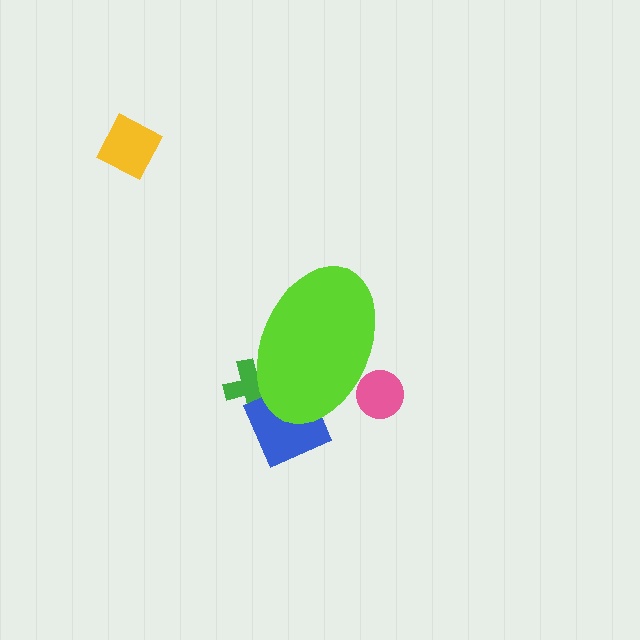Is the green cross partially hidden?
Yes, the green cross is partially hidden behind the lime ellipse.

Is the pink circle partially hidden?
Yes, the pink circle is partially hidden behind the lime ellipse.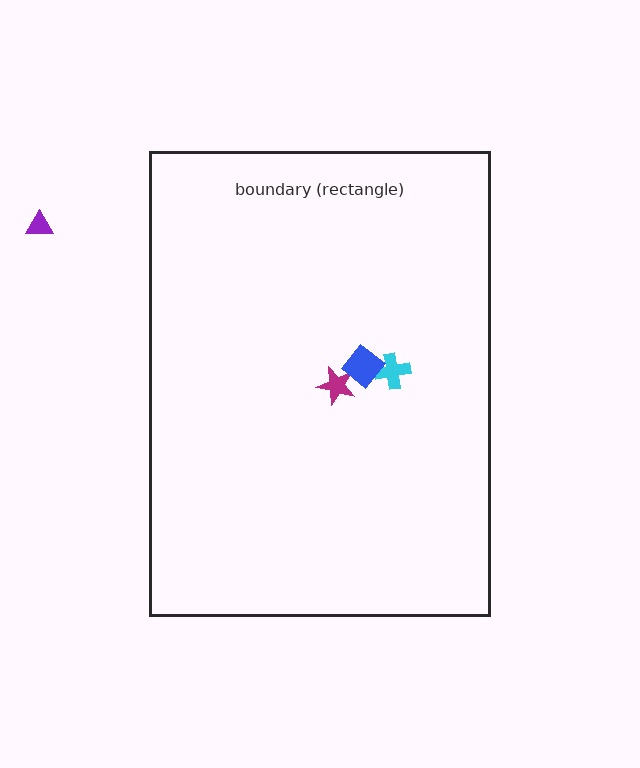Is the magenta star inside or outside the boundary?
Inside.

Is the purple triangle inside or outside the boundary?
Outside.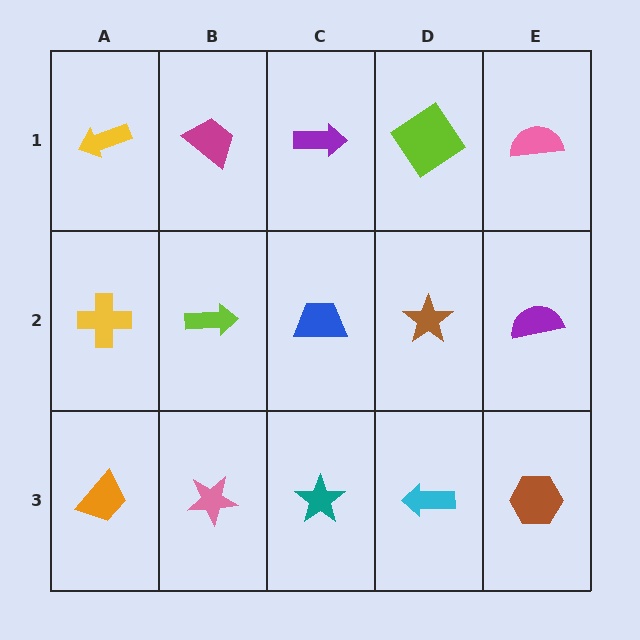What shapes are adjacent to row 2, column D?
A lime diamond (row 1, column D), a cyan arrow (row 3, column D), a blue trapezoid (row 2, column C), a purple semicircle (row 2, column E).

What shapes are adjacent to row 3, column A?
A yellow cross (row 2, column A), a pink star (row 3, column B).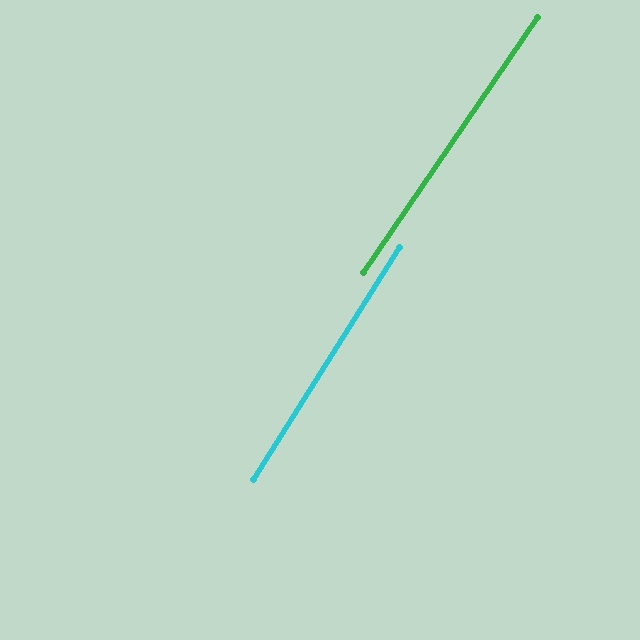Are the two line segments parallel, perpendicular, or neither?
Parallel — their directions differ by only 2.0°.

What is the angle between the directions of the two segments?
Approximately 2 degrees.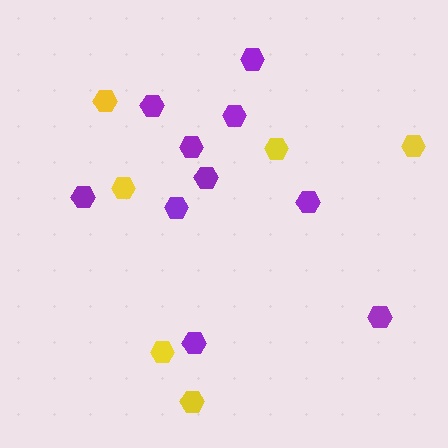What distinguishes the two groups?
There are 2 groups: one group of purple hexagons (10) and one group of yellow hexagons (6).